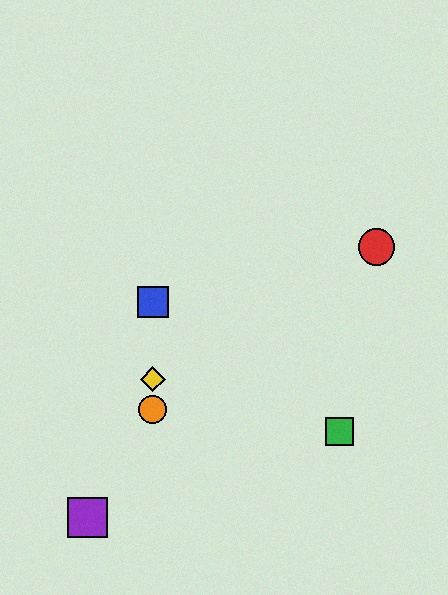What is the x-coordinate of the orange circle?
The orange circle is at x≈153.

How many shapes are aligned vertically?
3 shapes (the blue square, the yellow diamond, the orange circle) are aligned vertically.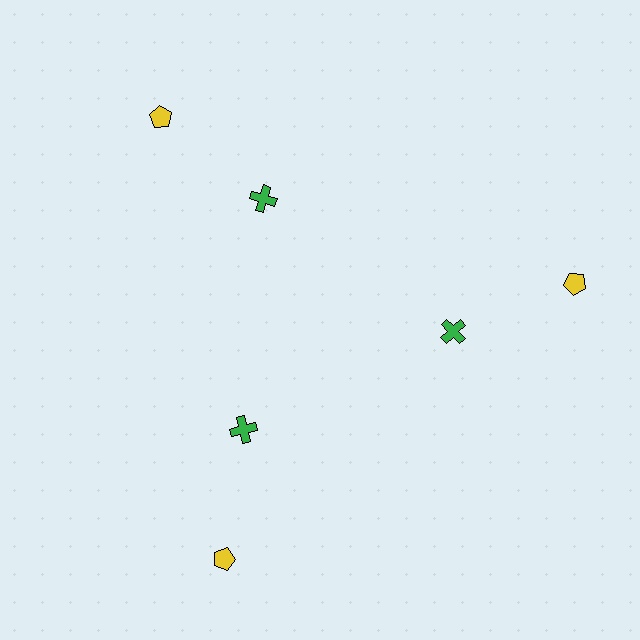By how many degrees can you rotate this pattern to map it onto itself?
The pattern maps onto itself every 120 degrees of rotation.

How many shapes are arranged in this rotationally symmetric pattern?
There are 6 shapes, arranged in 3 groups of 2.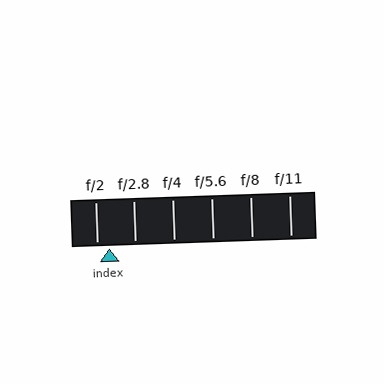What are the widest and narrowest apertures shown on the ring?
The widest aperture shown is f/2 and the narrowest is f/11.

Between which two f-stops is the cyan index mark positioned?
The index mark is between f/2 and f/2.8.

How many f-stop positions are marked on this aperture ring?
There are 6 f-stop positions marked.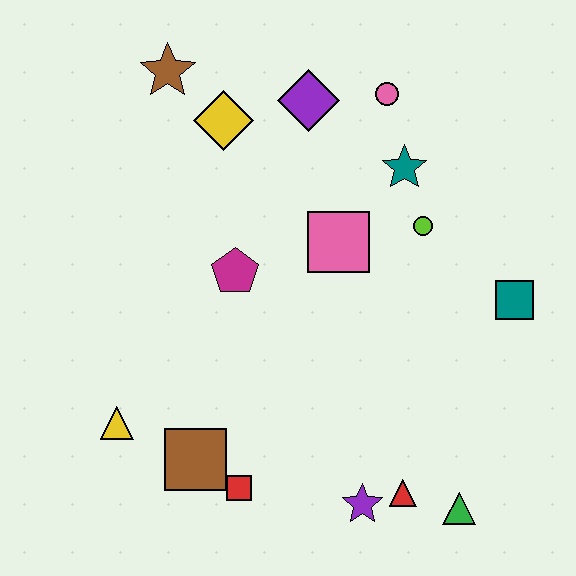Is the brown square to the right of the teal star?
No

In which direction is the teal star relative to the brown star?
The teal star is to the right of the brown star.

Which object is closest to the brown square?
The red square is closest to the brown square.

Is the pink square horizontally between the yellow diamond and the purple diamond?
No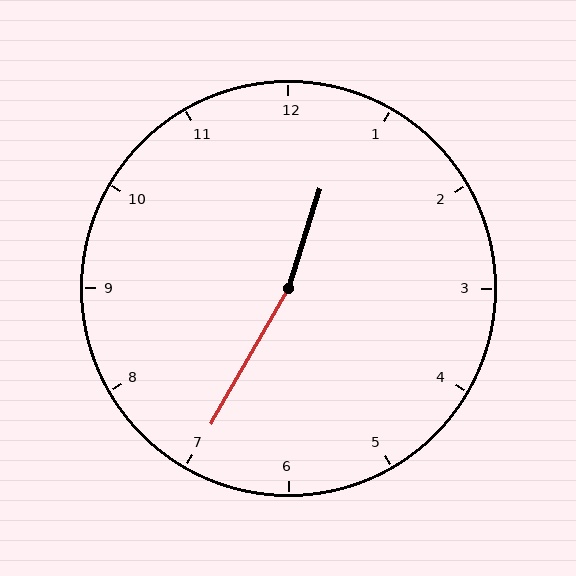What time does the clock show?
12:35.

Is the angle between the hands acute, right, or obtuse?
It is obtuse.